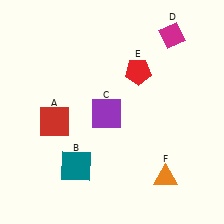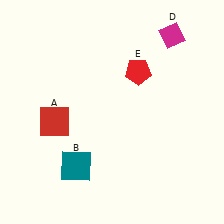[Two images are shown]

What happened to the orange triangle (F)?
The orange triangle (F) was removed in Image 2. It was in the bottom-right area of Image 1.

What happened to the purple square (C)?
The purple square (C) was removed in Image 2. It was in the bottom-left area of Image 1.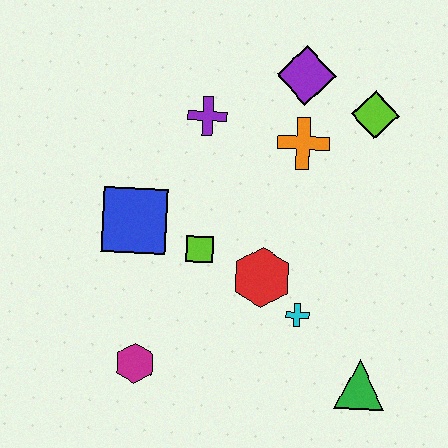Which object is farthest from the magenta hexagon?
The lime diamond is farthest from the magenta hexagon.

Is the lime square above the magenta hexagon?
Yes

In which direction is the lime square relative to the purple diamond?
The lime square is below the purple diamond.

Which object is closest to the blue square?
The lime square is closest to the blue square.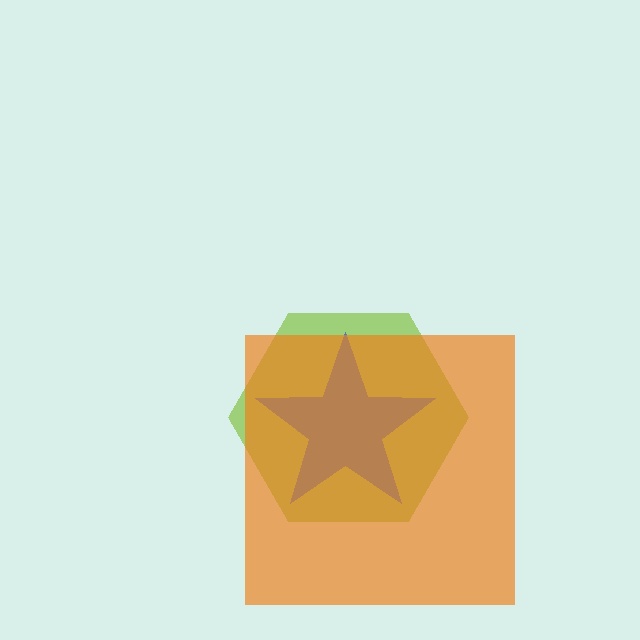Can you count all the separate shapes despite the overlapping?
Yes, there are 3 separate shapes.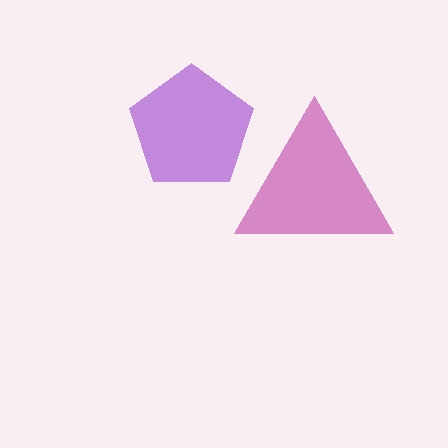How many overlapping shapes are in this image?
There are 2 overlapping shapes in the image.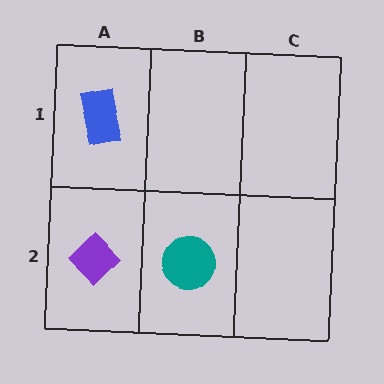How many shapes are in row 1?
1 shape.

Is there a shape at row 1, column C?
No, that cell is empty.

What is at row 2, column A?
A purple diamond.